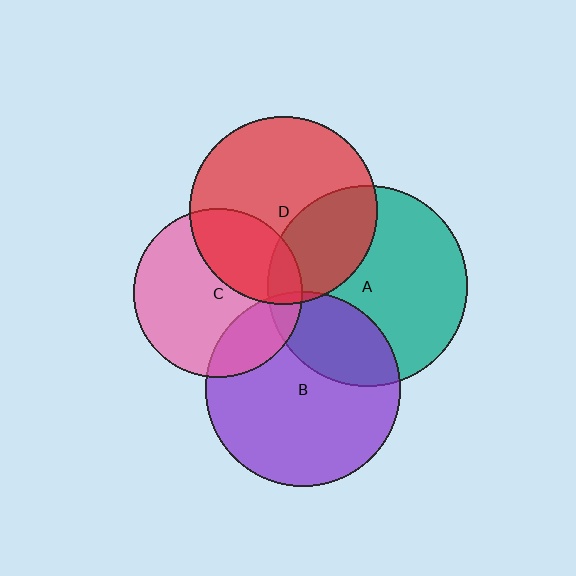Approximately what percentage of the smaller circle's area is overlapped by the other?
Approximately 30%.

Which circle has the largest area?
Circle A (teal).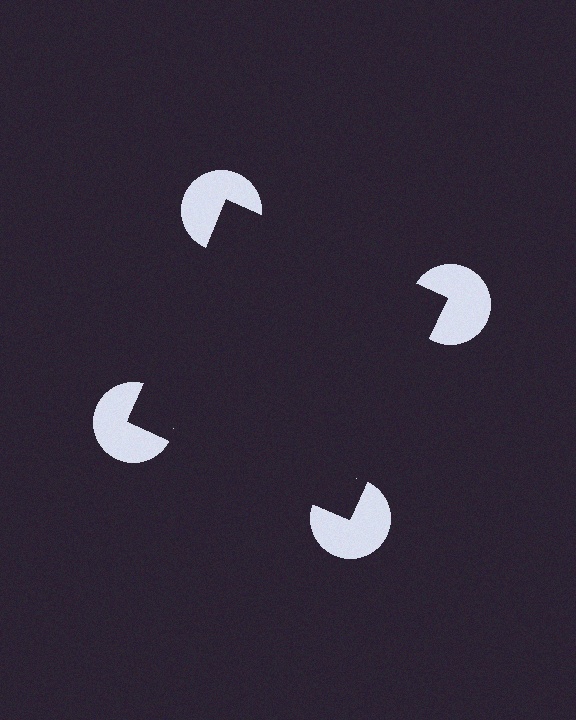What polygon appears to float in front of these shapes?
An illusory square — its edges are inferred from the aligned wedge cuts in the pac-man discs, not physically drawn.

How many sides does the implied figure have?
4 sides.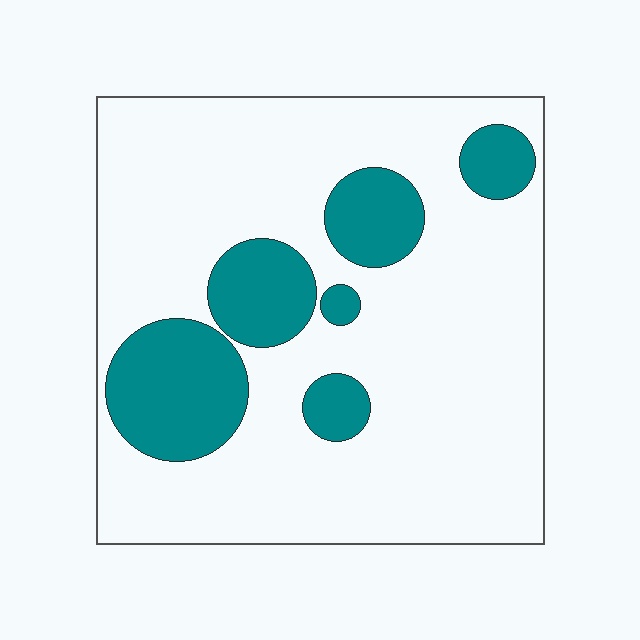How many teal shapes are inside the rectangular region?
6.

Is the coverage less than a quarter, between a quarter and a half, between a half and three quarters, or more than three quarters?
Less than a quarter.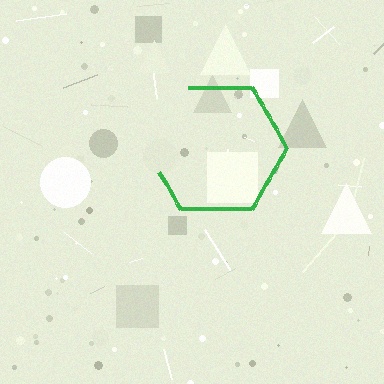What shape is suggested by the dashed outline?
The dashed outline suggests a hexagon.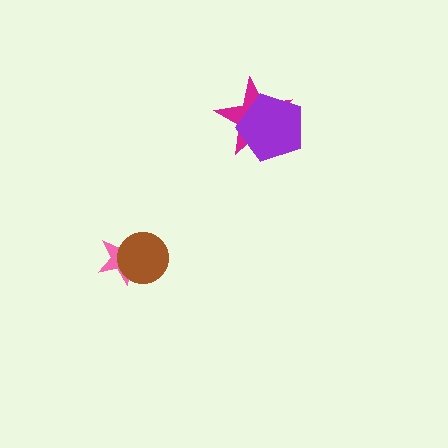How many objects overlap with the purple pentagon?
1 object overlaps with the purple pentagon.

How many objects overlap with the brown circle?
1 object overlaps with the brown circle.